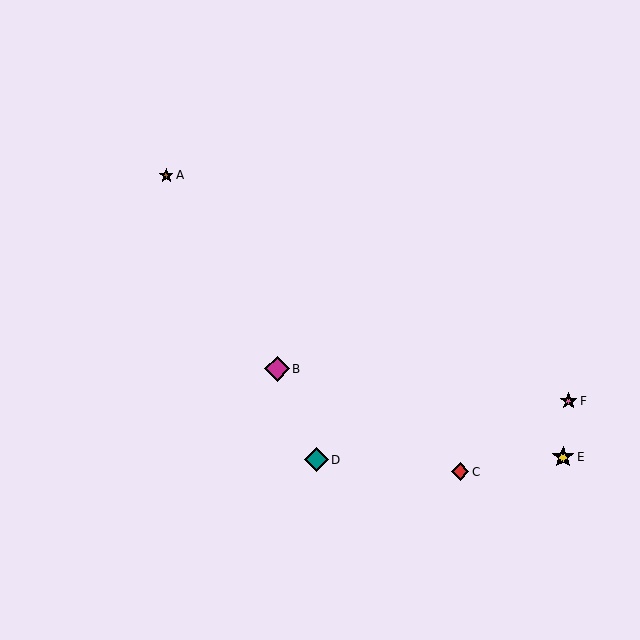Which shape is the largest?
The magenta diamond (labeled B) is the largest.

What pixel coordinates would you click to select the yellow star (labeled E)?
Click at (563, 457) to select the yellow star E.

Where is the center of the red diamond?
The center of the red diamond is at (460, 472).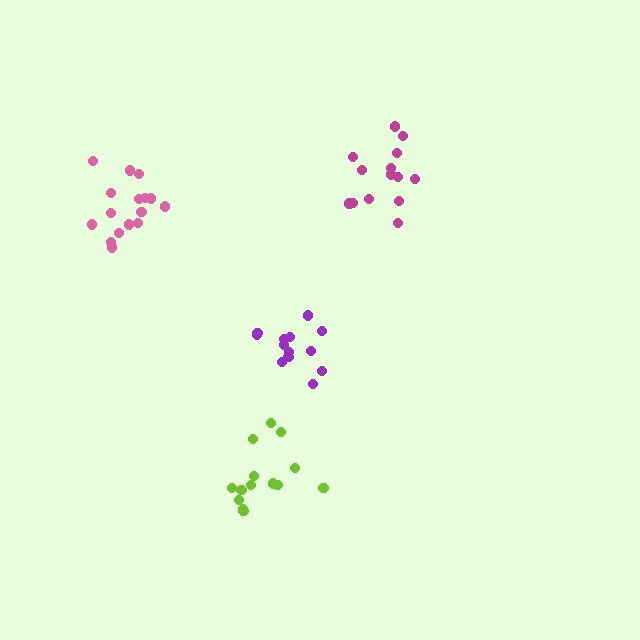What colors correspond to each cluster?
The clusters are colored: purple, pink, lime, magenta.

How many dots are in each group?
Group 1: 13 dots, Group 2: 16 dots, Group 3: 14 dots, Group 4: 14 dots (57 total).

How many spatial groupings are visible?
There are 4 spatial groupings.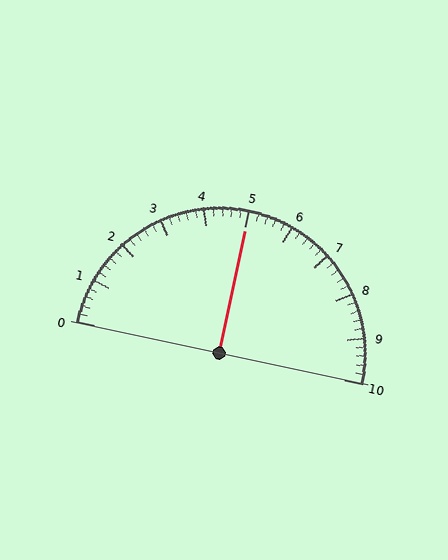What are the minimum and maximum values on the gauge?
The gauge ranges from 0 to 10.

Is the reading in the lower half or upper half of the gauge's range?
The reading is in the upper half of the range (0 to 10).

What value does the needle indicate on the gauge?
The needle indicates approximately 5.0.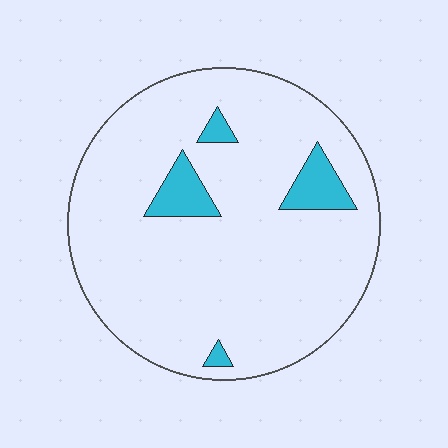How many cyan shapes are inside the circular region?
4.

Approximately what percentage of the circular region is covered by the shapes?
Approximately 10%.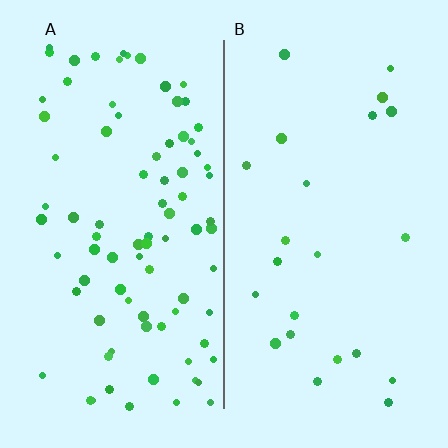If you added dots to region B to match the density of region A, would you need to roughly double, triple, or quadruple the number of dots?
Approximately quadruple.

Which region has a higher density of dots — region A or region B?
A (the left).